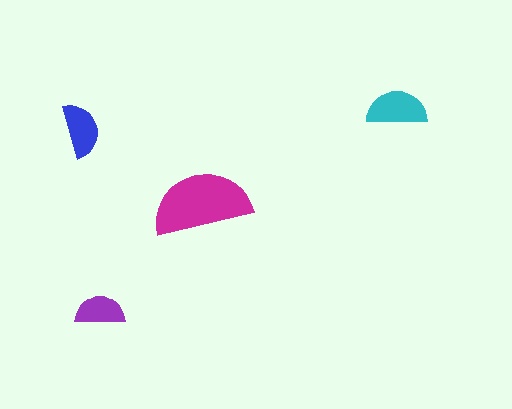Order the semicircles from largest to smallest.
the magenta one, the cyan one, the blue one, the purple one.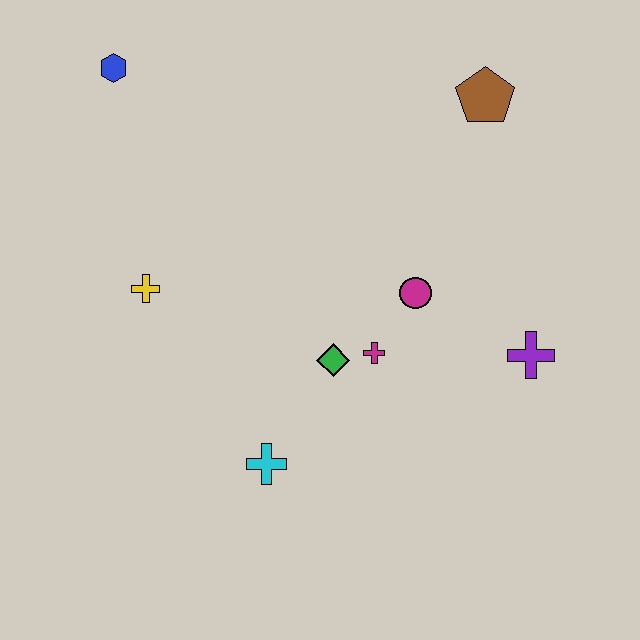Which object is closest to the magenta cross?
The green diamond is closest to the magenta cross.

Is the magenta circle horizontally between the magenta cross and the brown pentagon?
Yes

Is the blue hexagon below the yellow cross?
No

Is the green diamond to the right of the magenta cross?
No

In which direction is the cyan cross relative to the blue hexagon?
The cyan cross is below the blue hexagon.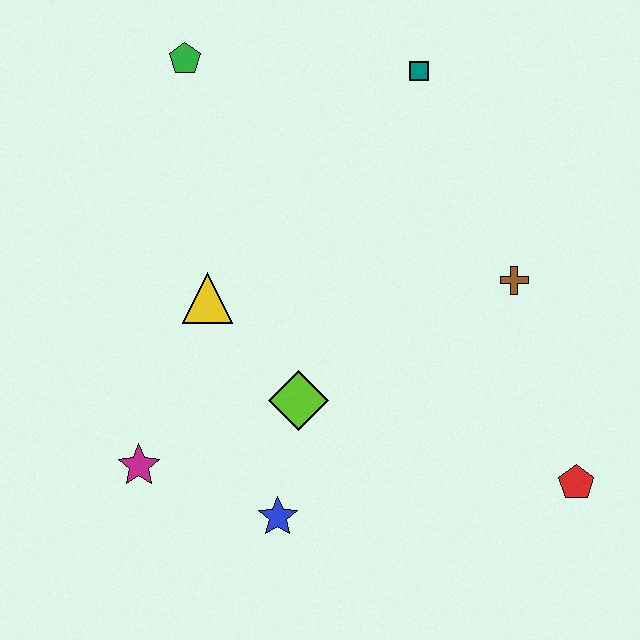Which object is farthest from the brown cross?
The magenta star is farthest from the brown cross.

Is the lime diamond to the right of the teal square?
No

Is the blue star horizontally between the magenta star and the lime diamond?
Yes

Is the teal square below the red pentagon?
No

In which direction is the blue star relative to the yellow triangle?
The blue star is below the yellow triangle.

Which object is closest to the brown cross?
The red pentagon is closest to the brown cross.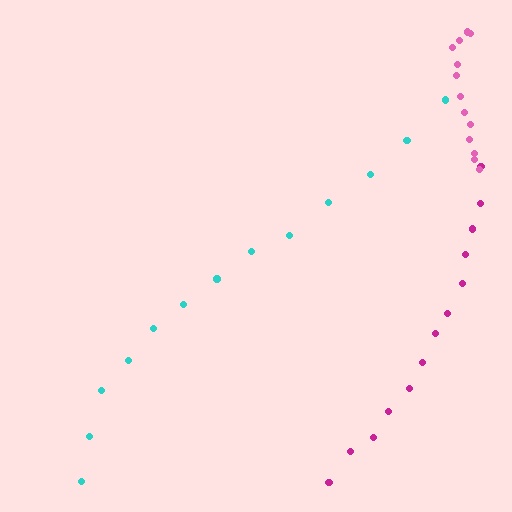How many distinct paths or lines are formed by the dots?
There are 3 distinct paths.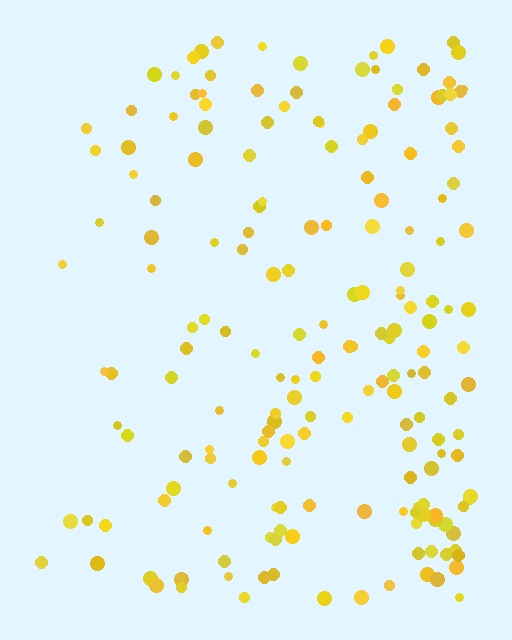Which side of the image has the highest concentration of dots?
The right.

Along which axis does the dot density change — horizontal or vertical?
Horizontal.